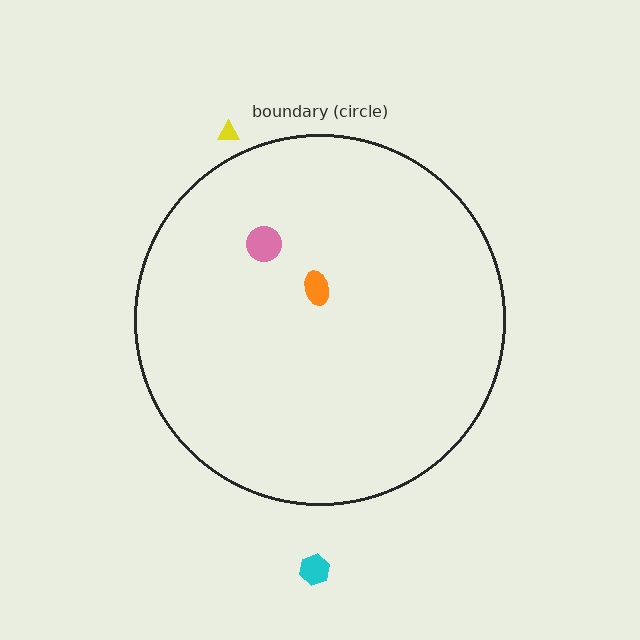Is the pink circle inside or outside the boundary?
Inside.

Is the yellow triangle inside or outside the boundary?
Outside.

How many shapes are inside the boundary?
2 inside, 2 outside.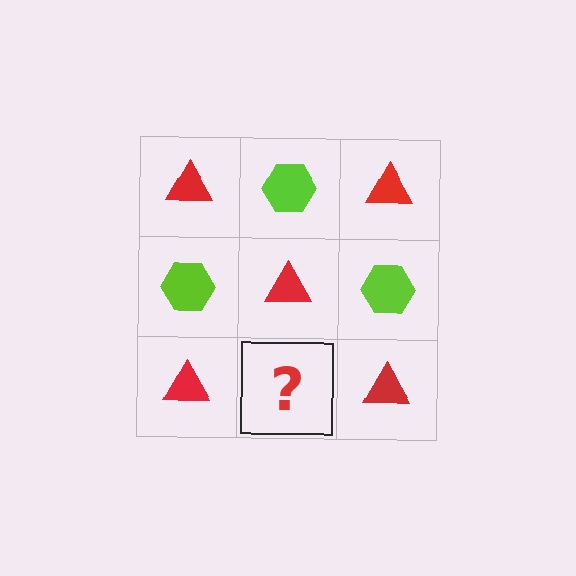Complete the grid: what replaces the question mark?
The question mark should be replaced with a lime hexagon.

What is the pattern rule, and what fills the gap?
The rule is that it alternates red triangle and lime hexagon in a checkerboard pattern. The gap should be filled with a lime hexagon.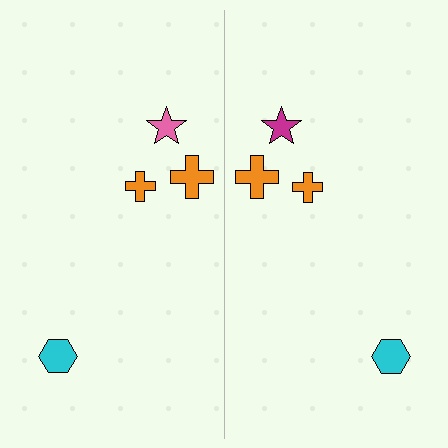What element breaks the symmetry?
The magenta star on the right side breaks the symmetry — its mirror counterpart is pink.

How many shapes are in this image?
There are 8 shapes in this image.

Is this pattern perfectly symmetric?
No, the pattern is not perfectly symmetric. The magenta star on the right side breaks the symmetry — its mirror counterpart is pink.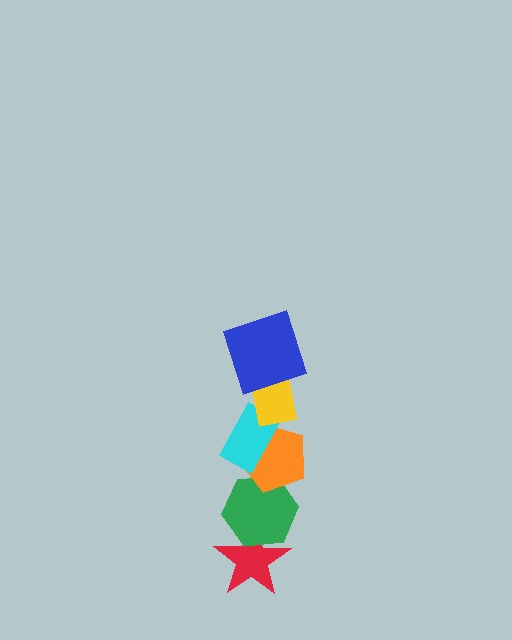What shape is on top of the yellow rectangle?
The blue square is on top of the yellow rectangle.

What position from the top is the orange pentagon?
The orange pentagon is 4th from the top.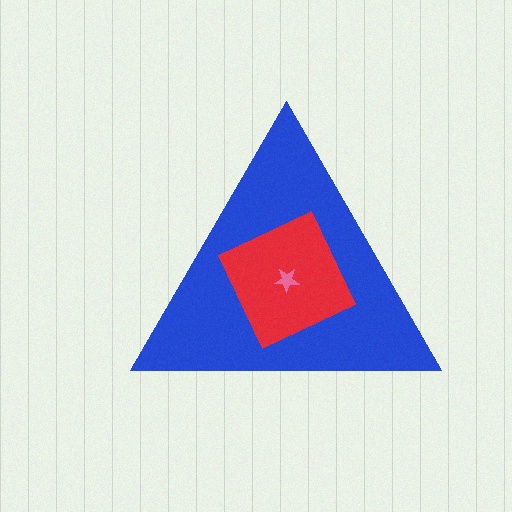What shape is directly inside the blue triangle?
The red square.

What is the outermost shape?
The blue triangle.